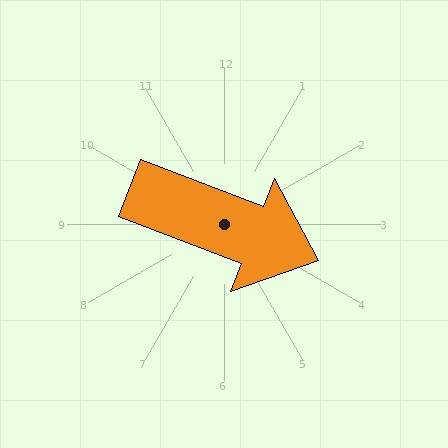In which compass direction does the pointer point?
East.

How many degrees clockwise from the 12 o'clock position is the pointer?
Approximately 111 degrees.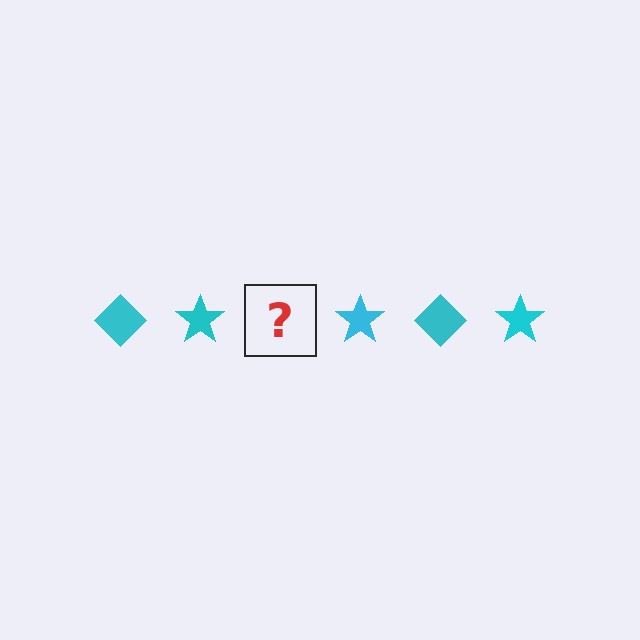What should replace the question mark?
The question mark should be replaced with a cyan diamond.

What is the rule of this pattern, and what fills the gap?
The rule is that the pattern cycles through diamond, star shapes in cyan. The gap should be filled with a cyan diamond.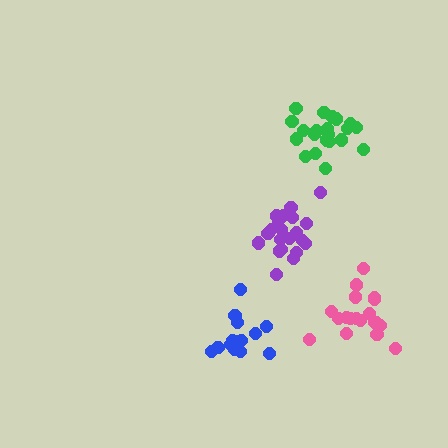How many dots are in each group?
Group 1: 21 dots, Group 2: 21 dots, Group 3: 19 dots, Group 4: 15 dots (76 total).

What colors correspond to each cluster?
The clusters are colored: purple, green, pink, blue.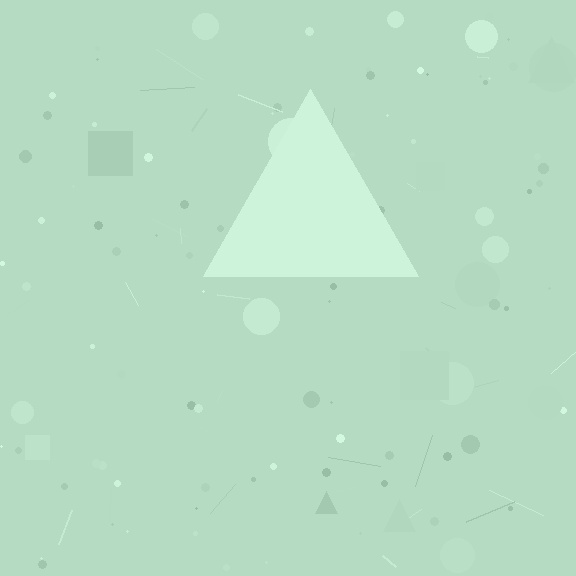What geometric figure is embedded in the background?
A triangle is embedded in the background.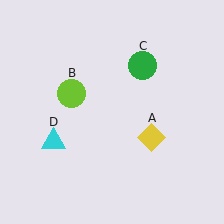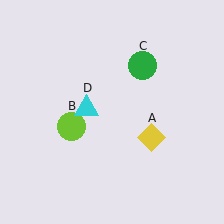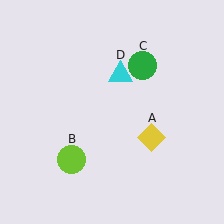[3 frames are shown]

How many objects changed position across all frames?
2 objects changed position: lime circle (object B), cyan triangle (object D).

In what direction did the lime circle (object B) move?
The lime circle (object B) moved down.